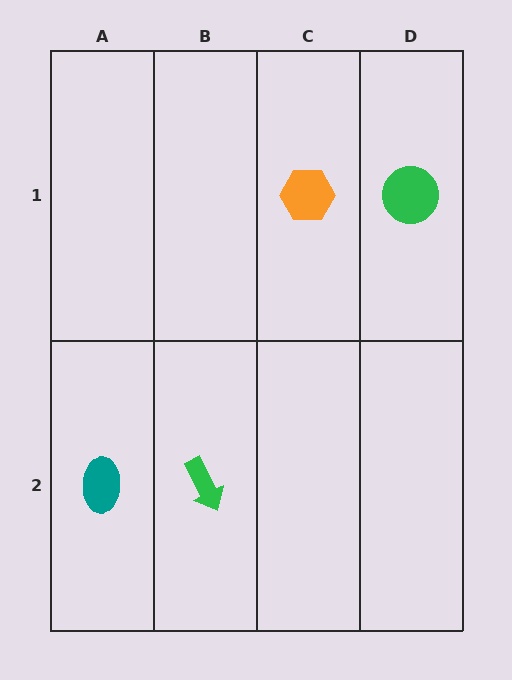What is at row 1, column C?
An orange hexagon.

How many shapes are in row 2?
2 shapes.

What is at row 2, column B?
A green arrow.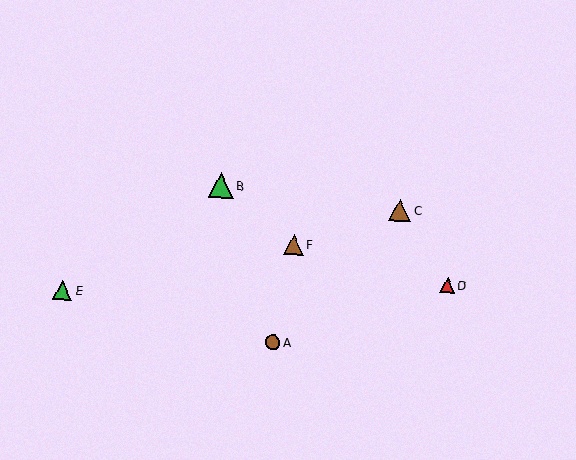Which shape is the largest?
The green triangle (labeled B) is the largest.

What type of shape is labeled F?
Shape F is a brown triangle.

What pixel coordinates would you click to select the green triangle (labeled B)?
Click at (221, 185) to select the green triangle B.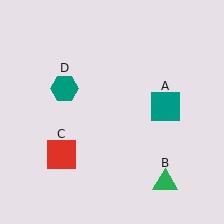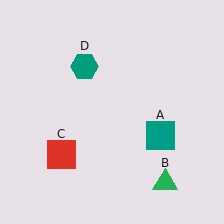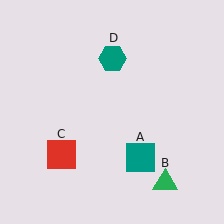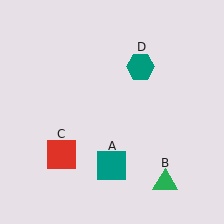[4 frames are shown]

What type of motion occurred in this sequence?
The teal square (object A), teal hexagon (object D) rotated clockwise around the center of the scene.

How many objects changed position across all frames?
2 objects changed position: teal square (object A), teal hexagon (object D).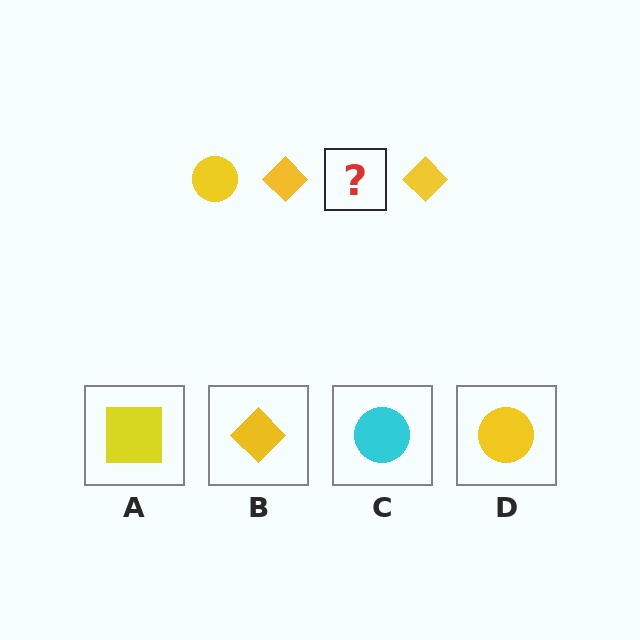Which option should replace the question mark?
Option D.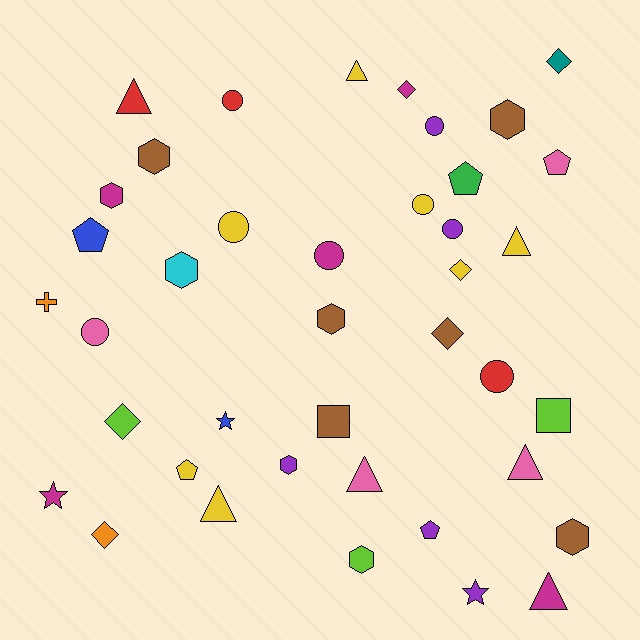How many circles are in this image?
There are 8 circles.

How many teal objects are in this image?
There is 1 teal object.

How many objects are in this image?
There are 40 objects.